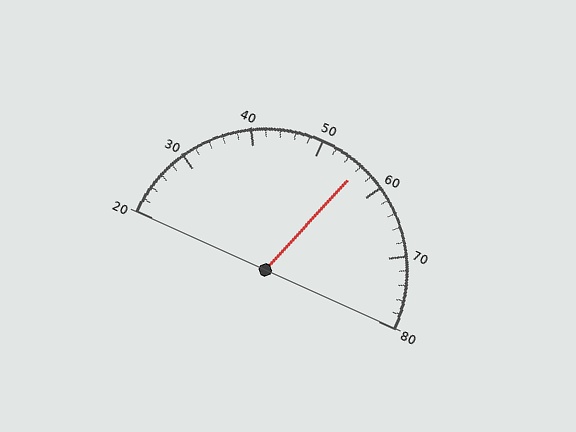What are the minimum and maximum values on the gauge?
The gauge ranges from 20 to 80.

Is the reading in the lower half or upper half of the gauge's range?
The reading is in the upper half of the range (20 to 80).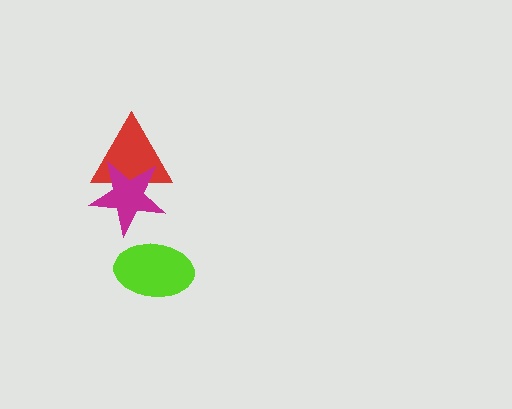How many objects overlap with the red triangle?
1 object overlaps with the red triangle.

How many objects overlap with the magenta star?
1 object overlaps with the magenta star.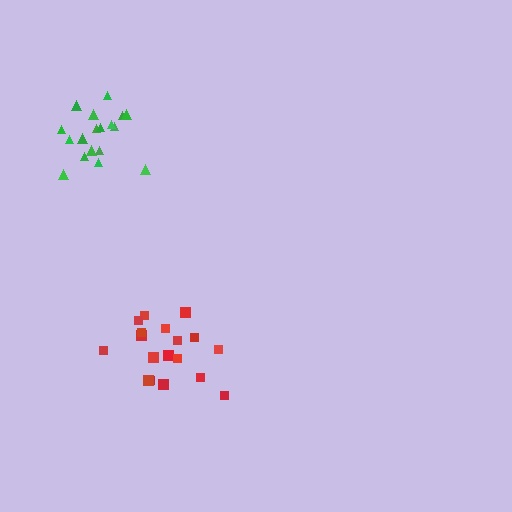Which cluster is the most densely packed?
Green.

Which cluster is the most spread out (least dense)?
Red.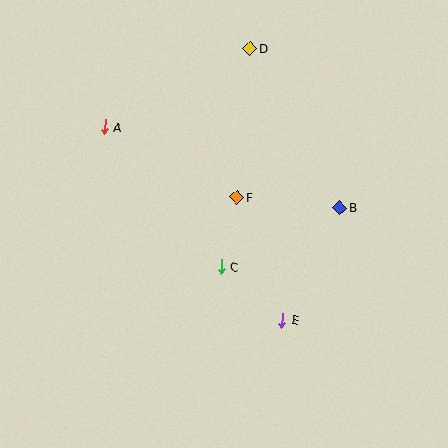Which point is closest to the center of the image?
Point F at (237, 197) is closest to the center.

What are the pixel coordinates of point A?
Point A is at (105, 127).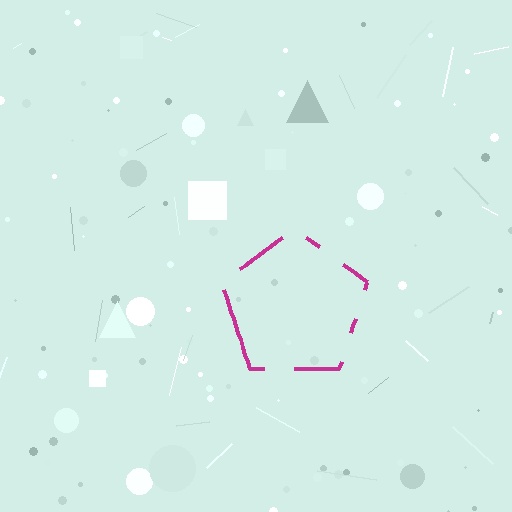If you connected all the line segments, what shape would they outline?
They would outline a pentagon.